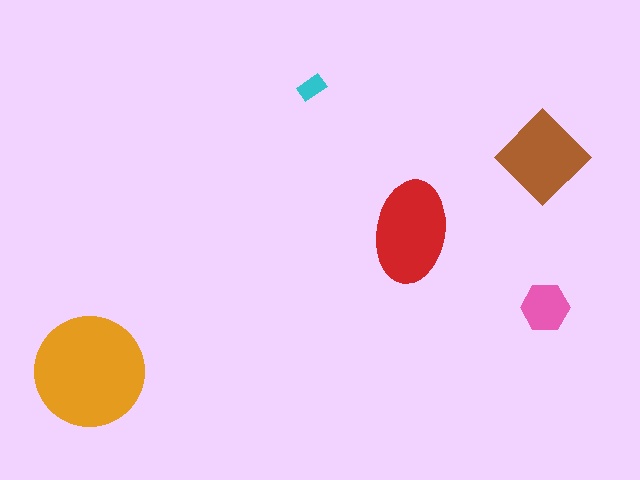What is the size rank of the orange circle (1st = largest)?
1st.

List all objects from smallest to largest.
The cyan rectangle, the pink hexagon, the brown diamond, the red ellipse, the orange circle.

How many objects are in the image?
There are 5 objects in the image.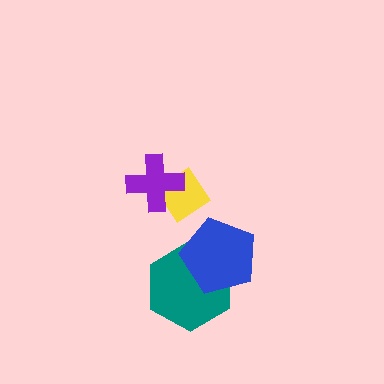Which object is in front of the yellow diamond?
The purple cross is in front of the yellow diamond.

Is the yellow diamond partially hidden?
Yes, it is partially covered by another shape.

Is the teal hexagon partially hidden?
Yes, it is partially covered by another shape.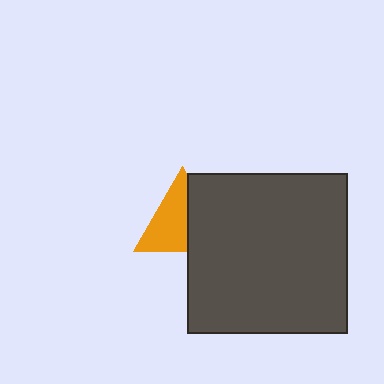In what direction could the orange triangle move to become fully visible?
The orange triangle could move left. That would shift it out from behind the dark gray square entirely.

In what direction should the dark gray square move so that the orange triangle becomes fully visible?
The dark gray square should move right. That is the shortest direction to clear the overlap and leave the orange triangle fully visible.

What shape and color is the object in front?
The object in front is a dark gray square.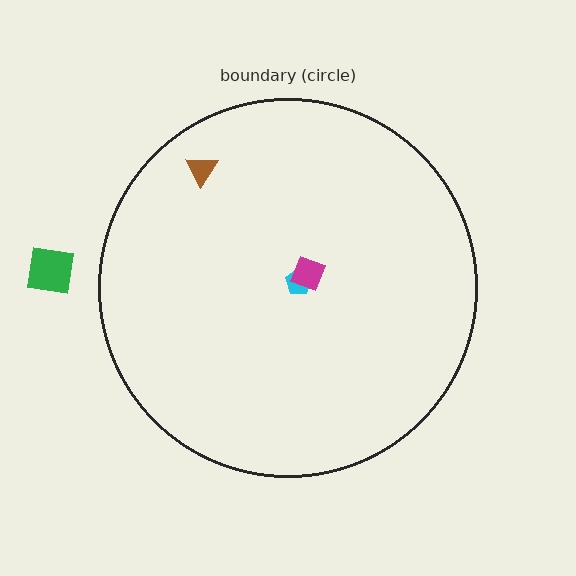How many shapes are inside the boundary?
3 inside, 1 outside.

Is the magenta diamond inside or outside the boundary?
Inside.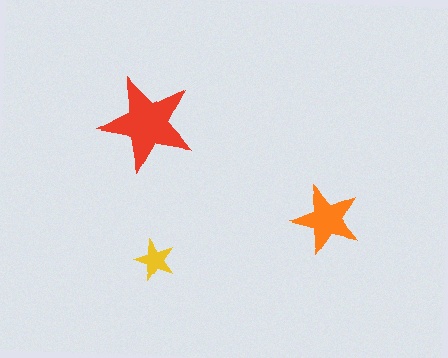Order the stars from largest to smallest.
the red one, the orange one, the yellow one.